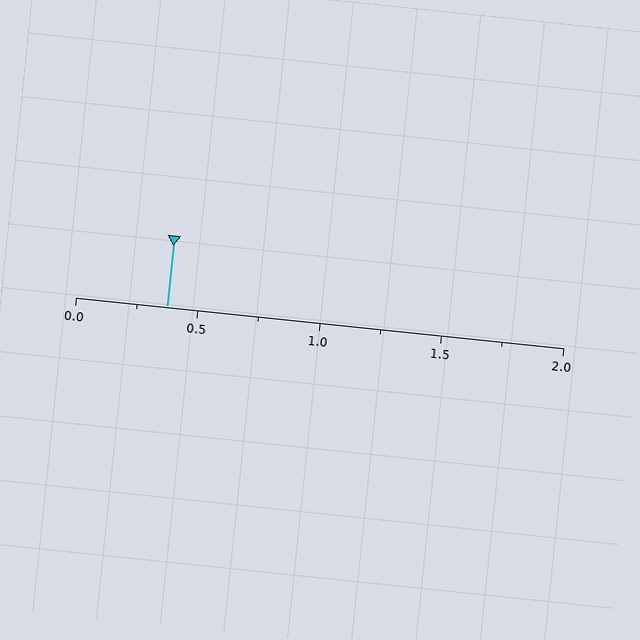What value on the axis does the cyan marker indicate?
The marker indicates approximately 0.38.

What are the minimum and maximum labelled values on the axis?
The axis runs from 0.0 to 2.0.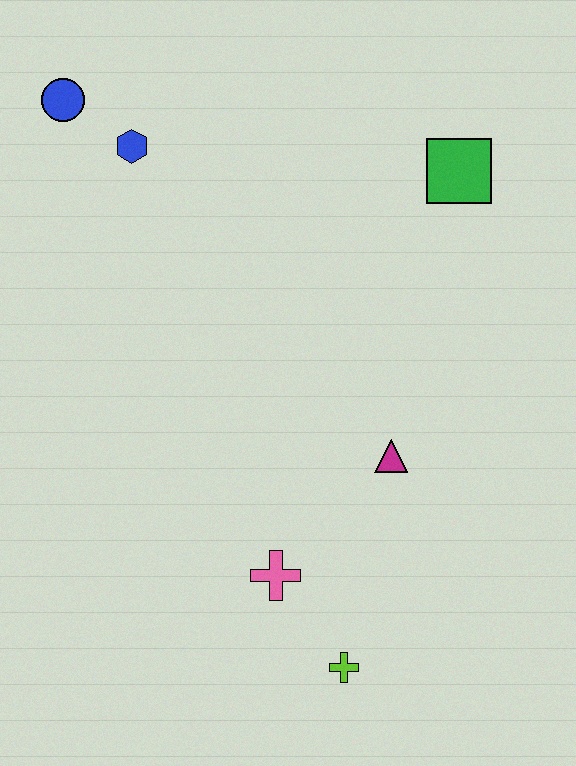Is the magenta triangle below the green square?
Yes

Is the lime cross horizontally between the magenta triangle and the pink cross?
Yes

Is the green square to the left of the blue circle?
No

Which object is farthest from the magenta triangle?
The blue circle is farthest from the magenta triangle.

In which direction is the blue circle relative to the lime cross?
The blue circle is above the lime cross.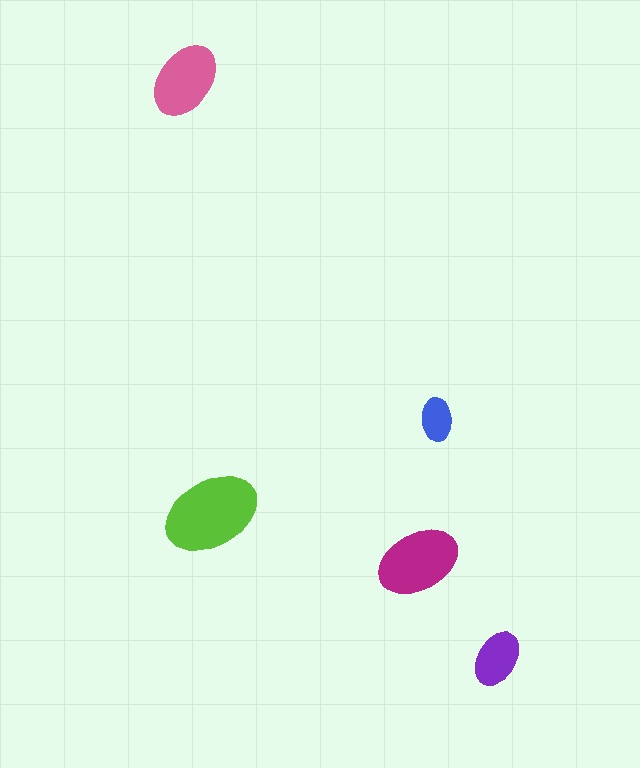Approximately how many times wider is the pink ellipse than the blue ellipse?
About 2 times wider.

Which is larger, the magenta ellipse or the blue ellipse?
The magenta one.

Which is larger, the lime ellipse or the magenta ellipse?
The lime one.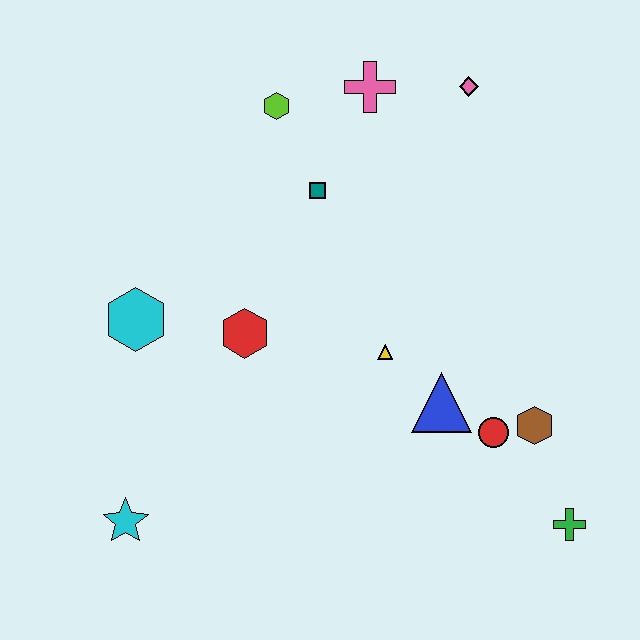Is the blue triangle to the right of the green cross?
No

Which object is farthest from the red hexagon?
The green cross is farthest from the red hexagon.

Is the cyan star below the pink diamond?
Yes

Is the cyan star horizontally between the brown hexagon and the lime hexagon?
No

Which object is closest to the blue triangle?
The red circle is closest to the blue triangle.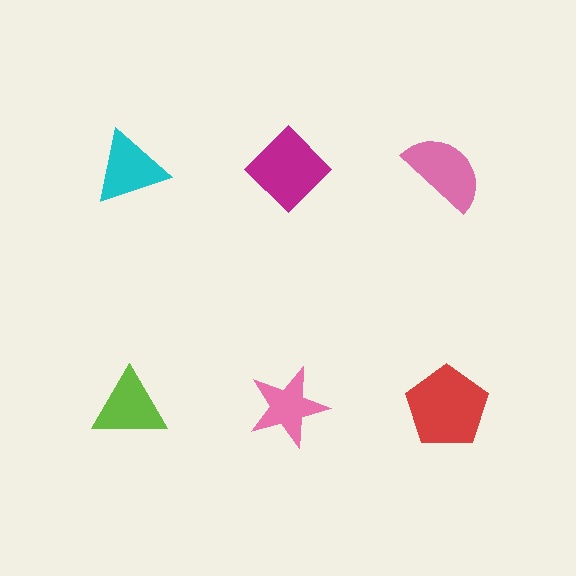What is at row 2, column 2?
A pink star.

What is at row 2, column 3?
A red pentagon.